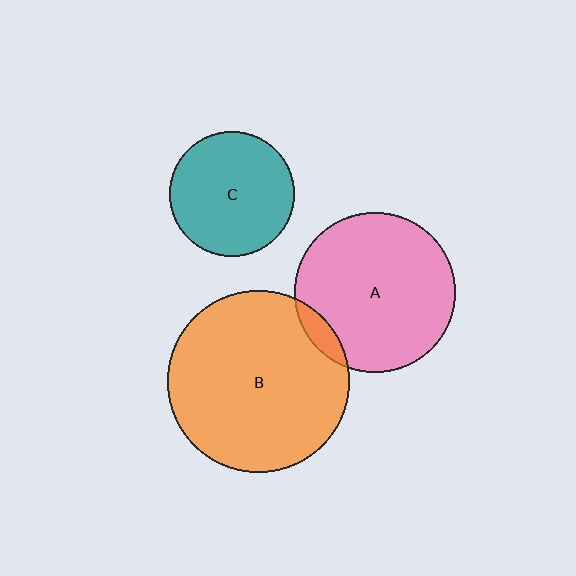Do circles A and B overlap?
Yes.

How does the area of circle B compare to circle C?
Approximately 2.1 times.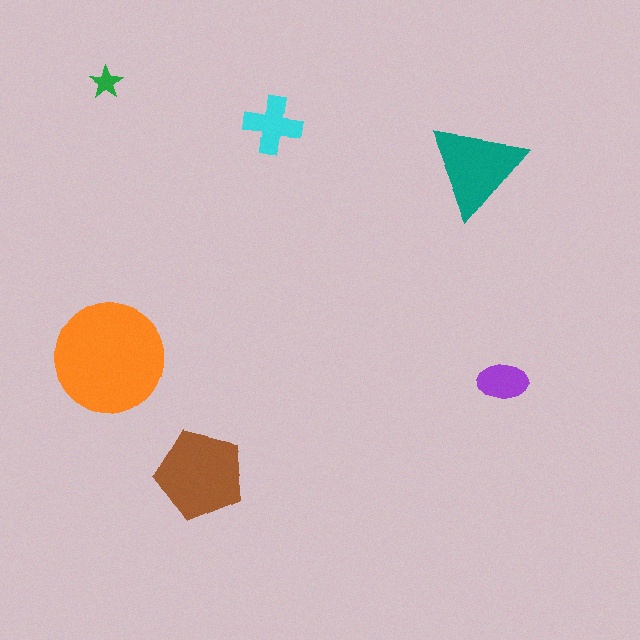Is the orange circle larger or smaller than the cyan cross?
Larger.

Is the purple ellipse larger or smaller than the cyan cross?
Smaller.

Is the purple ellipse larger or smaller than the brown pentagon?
Smaller.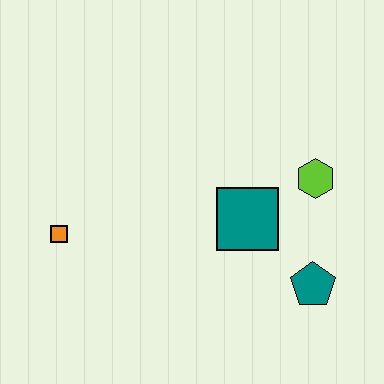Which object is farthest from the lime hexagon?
The orange square is farthest from the lime hexagon.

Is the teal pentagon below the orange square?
Yes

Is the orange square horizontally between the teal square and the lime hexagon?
No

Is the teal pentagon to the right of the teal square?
Yes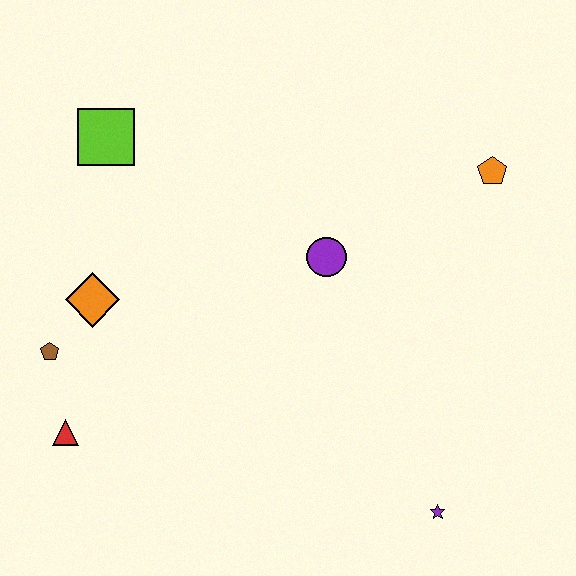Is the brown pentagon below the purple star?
No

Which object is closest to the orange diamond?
The brown pentagon is closest to the orange diamond.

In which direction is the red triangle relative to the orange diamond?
The red triangle is below the orange diamond.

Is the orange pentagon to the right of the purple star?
Yes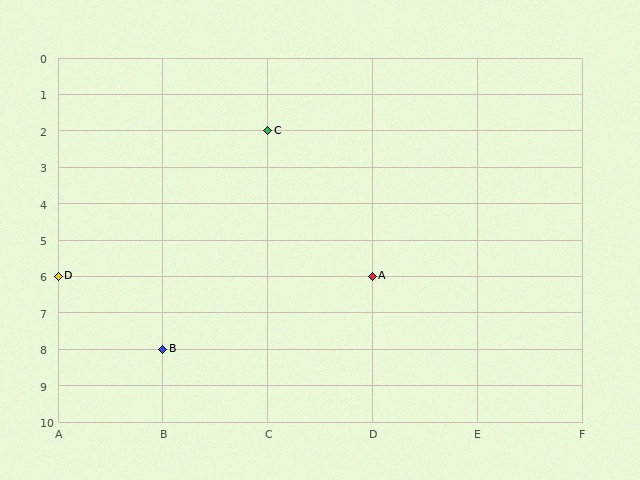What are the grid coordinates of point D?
Point D is at grid coordinates (A, 6).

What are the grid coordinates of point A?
Point A is at grid coordinates (D, 6).